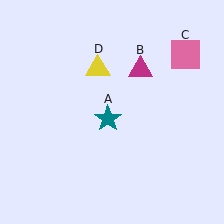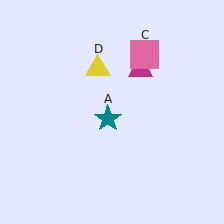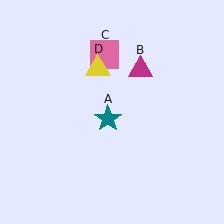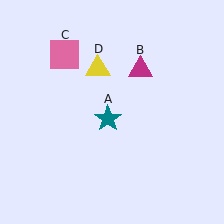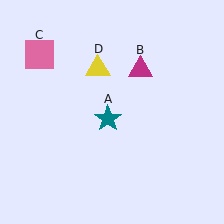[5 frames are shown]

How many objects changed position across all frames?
1 object changed position: pink square (object C).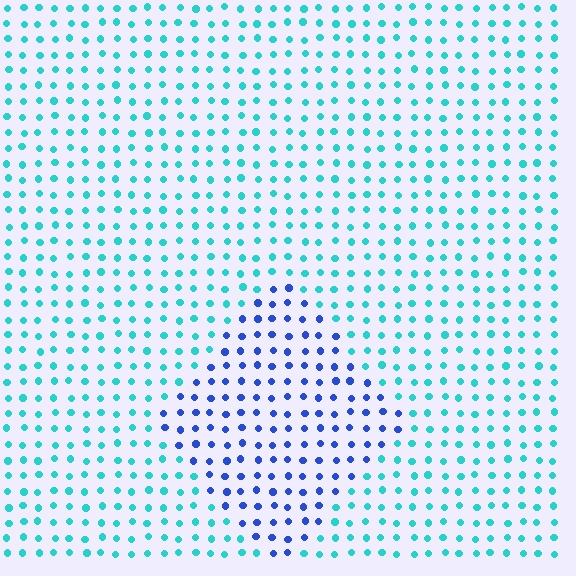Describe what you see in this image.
The image is filled with small cyan elements in a uniform arrangement. A diamond-shaped region is visible where the elements are tinted to a slightly different hue, forming a subtle color boundary.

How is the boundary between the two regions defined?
The boundary is defined purely by a slight shift in hue (about 50 degrees). Spacing, size, and orientation are identical on both sides.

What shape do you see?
I see a diamond.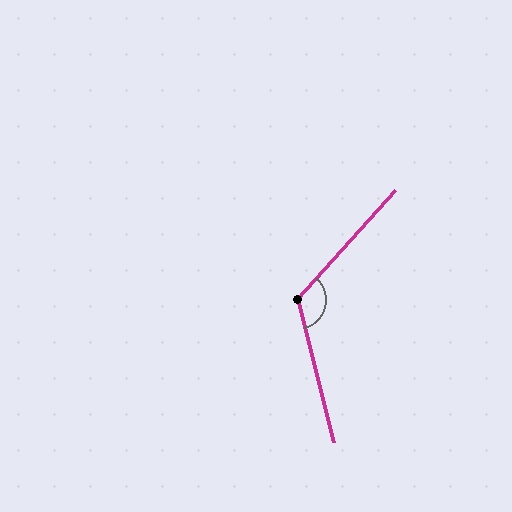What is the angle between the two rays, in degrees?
Approximately 124 degrees.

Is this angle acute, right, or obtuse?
It is obtuse.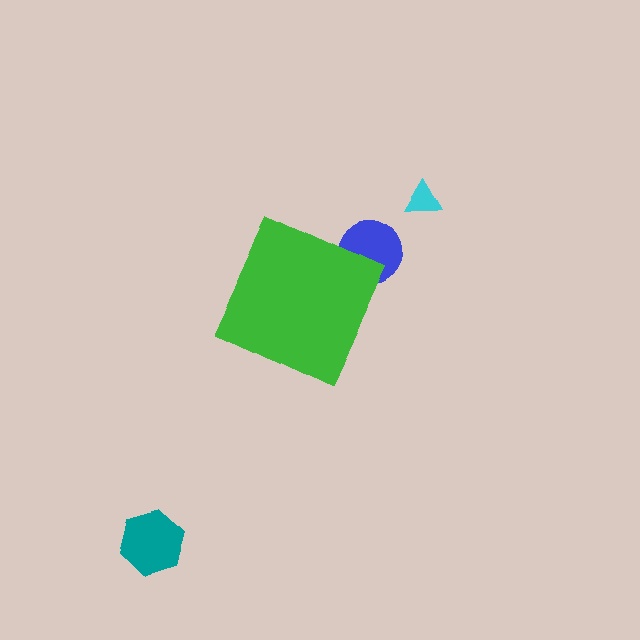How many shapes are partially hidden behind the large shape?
1 shape is partially hidden.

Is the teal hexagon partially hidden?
No, the teal hexagon is fully visible.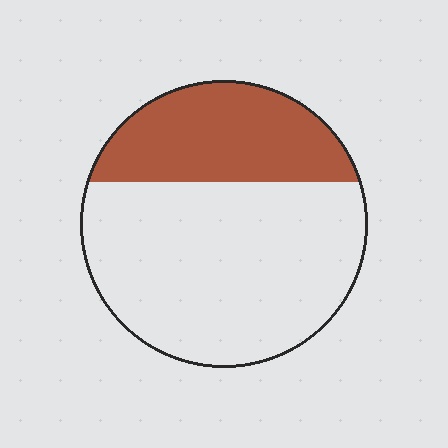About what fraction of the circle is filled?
About one third (1/3).